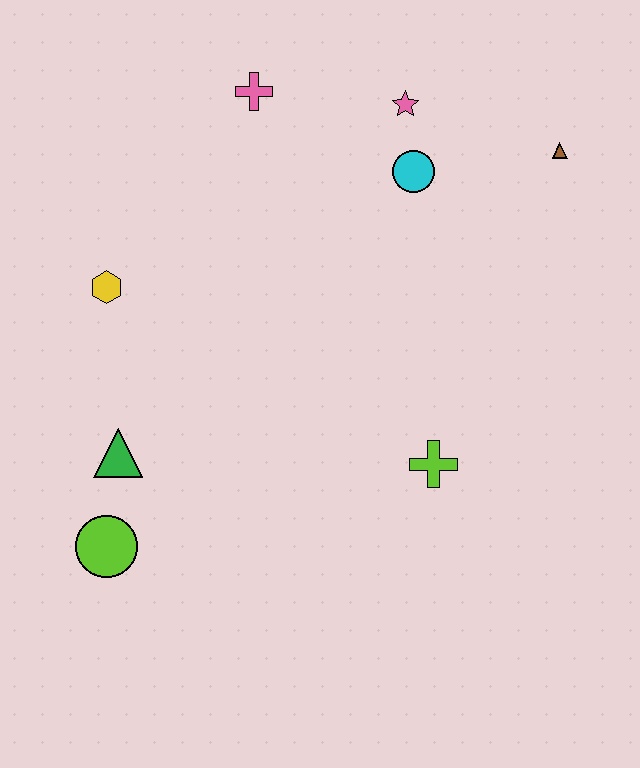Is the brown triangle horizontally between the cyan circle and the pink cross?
No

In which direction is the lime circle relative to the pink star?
The lime circle is below the pink star.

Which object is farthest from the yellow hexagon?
The brown triangle is farthest from the yellow hexagon.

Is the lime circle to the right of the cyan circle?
No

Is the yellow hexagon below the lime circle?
No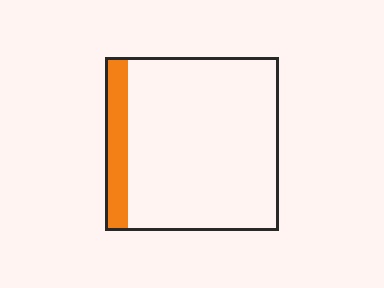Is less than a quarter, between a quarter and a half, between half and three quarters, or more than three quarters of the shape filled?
Less than a quarter.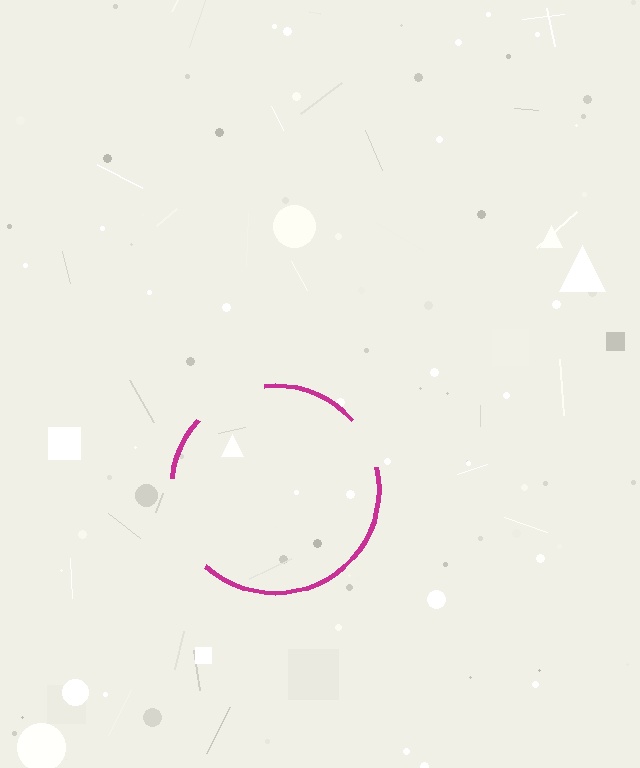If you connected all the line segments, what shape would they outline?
They would outline a circle.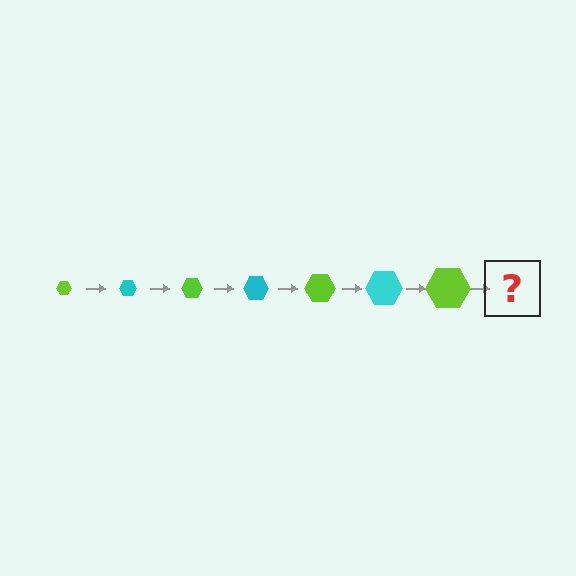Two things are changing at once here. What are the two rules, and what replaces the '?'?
The two rules are that the hexagon grows larger each step and the color cycles through lime and cyan. The '?' should be a cyan hexagon, larger than the previous one.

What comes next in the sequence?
The next element should be a cyan hexagon, larger than the previous one.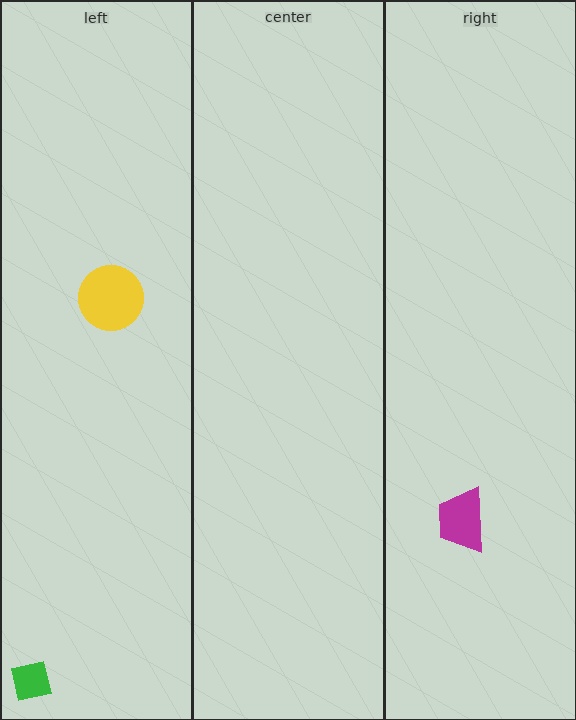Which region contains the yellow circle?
The left region.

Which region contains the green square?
The left region.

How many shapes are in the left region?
2.